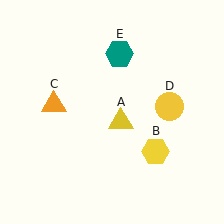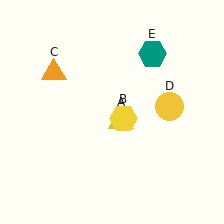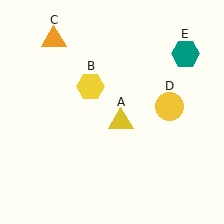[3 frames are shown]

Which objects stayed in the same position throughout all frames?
Yellow triangle (object A) and yellow circle (object D) remained stationary.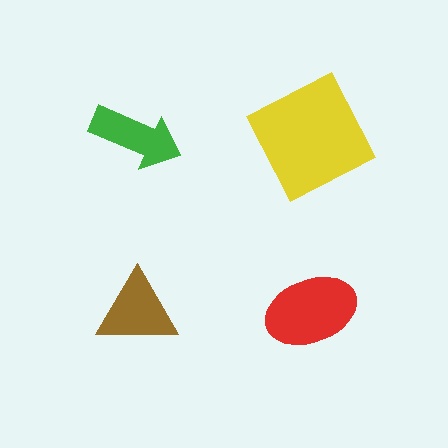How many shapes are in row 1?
2 shapes.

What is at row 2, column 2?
A red ellipse.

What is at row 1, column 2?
A yellow square.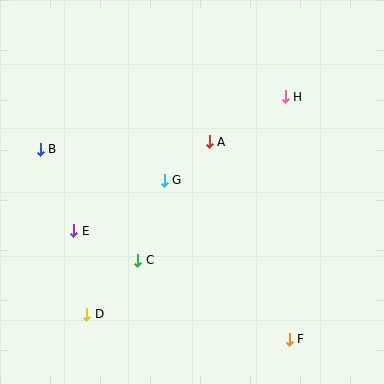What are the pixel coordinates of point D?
Point D is at (87, 314).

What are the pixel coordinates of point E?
Point E is at (74, 231).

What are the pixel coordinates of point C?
Point C is at (138, 260).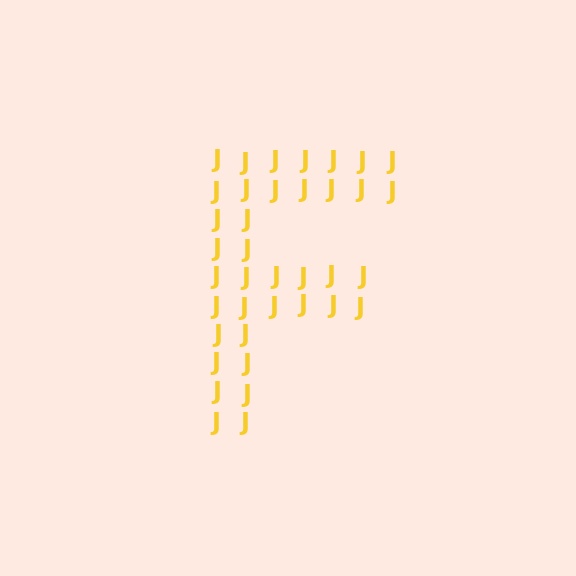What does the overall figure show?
The overall figure shows the letter F.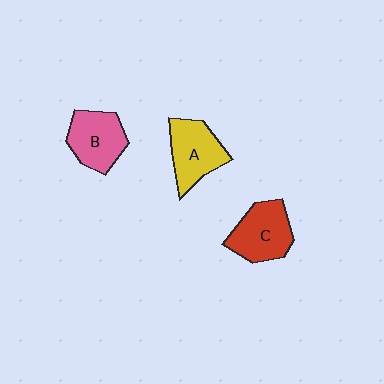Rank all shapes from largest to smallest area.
From largest to smallest: C (red), A (yellow), B (pink).